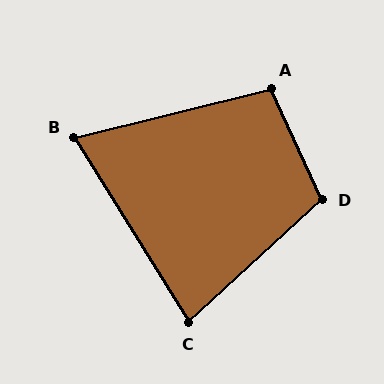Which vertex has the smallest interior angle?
B, at approximately 72 degrees.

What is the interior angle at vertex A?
Approximately 101 degrees (obtuse).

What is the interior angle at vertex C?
Approximately 79 degrees (acute).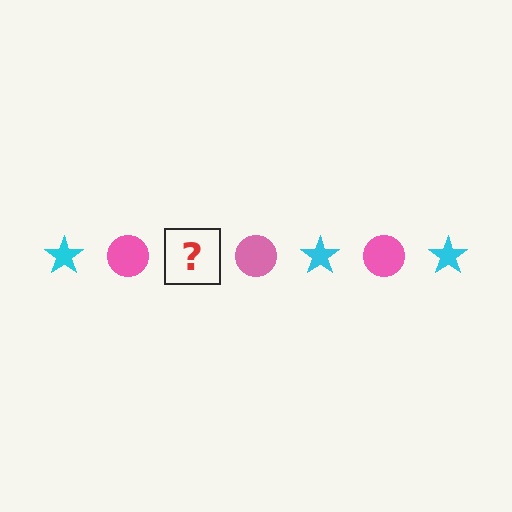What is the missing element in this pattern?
The missing element is a cyan star.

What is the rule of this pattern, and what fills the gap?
The rule is that the pattern alternates between cyan star and pink circle. The gap should be filled with a cyan star.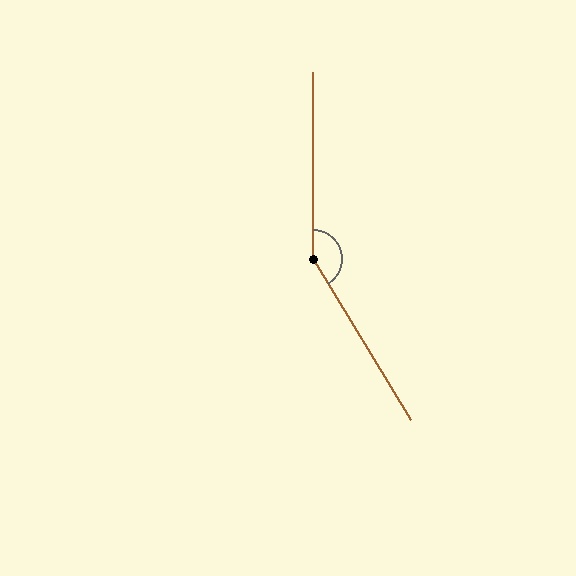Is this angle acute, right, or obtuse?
It is obtuse.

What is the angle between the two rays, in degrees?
Approximately 149 degrees.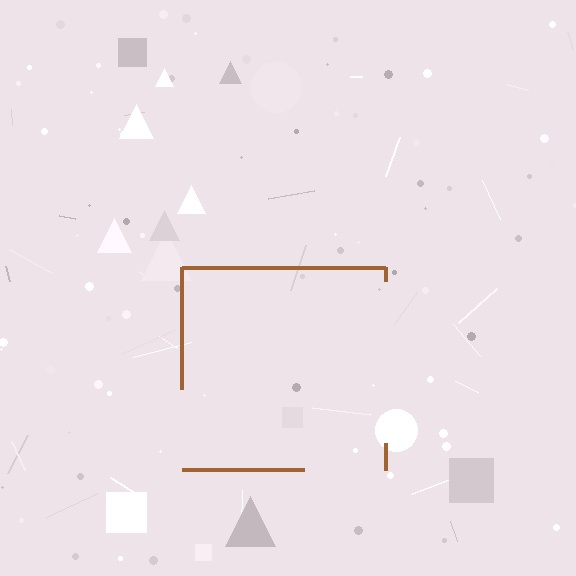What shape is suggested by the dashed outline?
The dashed outline suggests a square.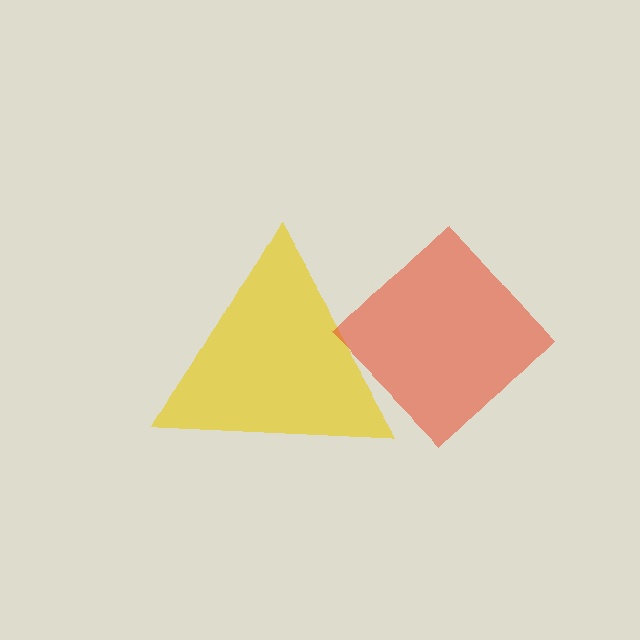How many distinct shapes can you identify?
There are 2 distinct shapes: a yellow triangle, a red diamond.